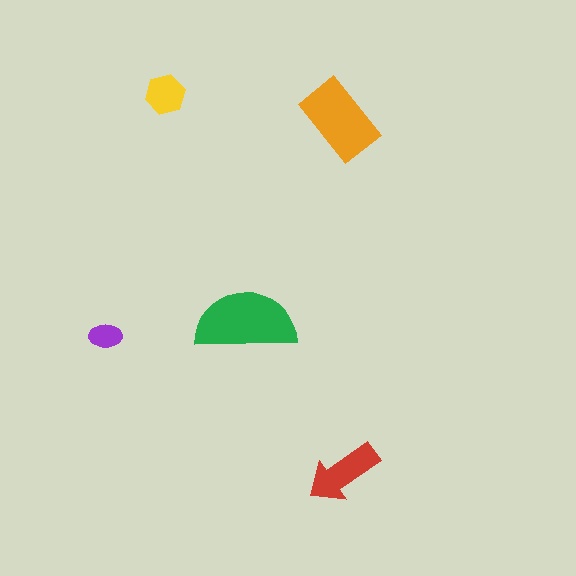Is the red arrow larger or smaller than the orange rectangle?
Smaller.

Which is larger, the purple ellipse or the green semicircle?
The green semicircle.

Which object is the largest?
The green semicircle.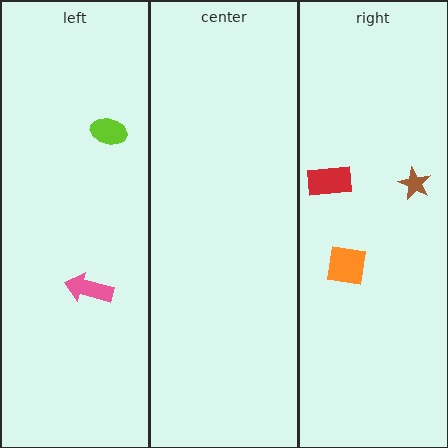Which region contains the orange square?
The right region.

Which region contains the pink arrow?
The left region.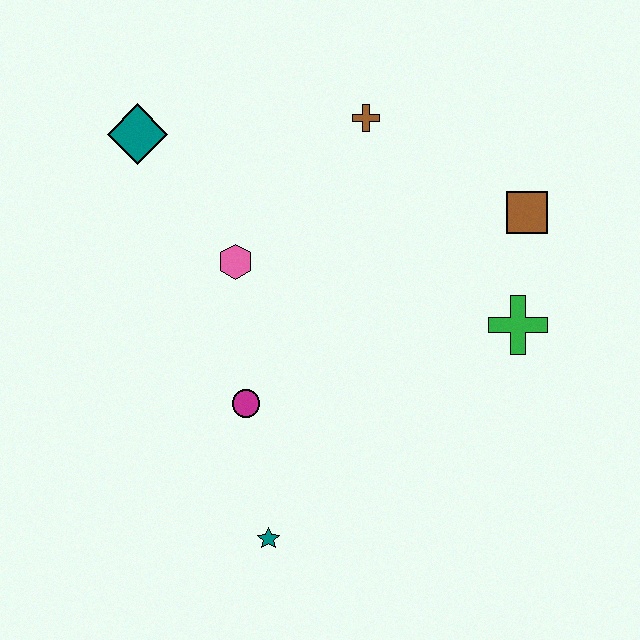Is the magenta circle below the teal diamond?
Yes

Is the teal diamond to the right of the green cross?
No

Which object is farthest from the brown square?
The teal star is farthest from the brown square.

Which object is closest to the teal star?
The magenta circle is closest to the teal star.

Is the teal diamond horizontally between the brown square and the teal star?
No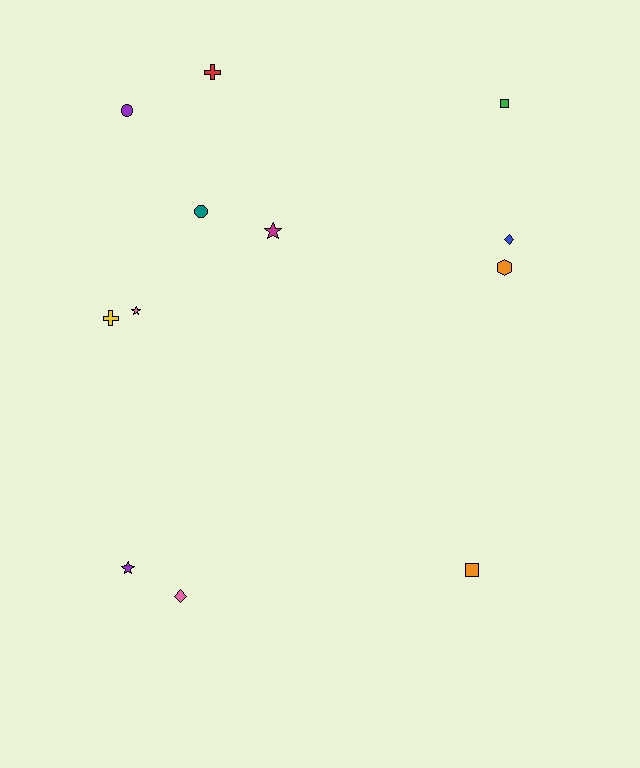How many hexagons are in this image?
There is 1 hexagon.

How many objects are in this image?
There are 12 objects.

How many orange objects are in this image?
There are 2 orange objects.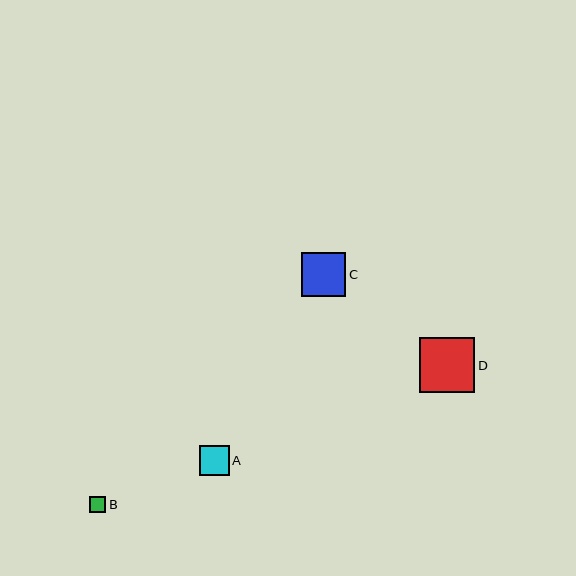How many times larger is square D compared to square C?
Square D is approximately 1.2 times the size of square C.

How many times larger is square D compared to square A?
Square D is approximately 1.9 times the size of square A.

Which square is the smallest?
Square B is the smallest with a size of approximately 16 pixels.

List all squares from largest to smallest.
From largest to smallest: D, C, A, B.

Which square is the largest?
Square D is the largest with a size of approximately 55 pixels.